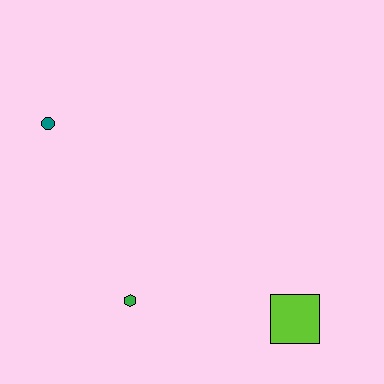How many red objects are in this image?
There are no red objects.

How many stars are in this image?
There are no stars.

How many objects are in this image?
There are 3 objects.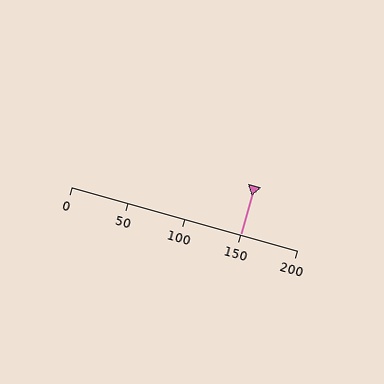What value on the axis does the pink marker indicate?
The marker indicates approximately 150.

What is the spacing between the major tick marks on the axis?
The major ticks are spaced 50 apart.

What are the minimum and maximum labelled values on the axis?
The axis runs from 0 to 200.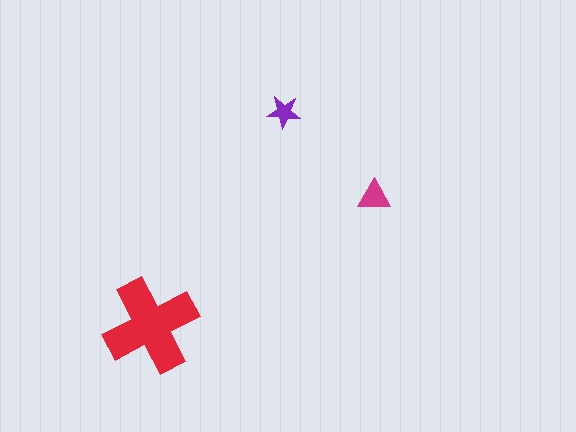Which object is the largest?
The red cross.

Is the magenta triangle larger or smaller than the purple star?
Larger.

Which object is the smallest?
The purple star.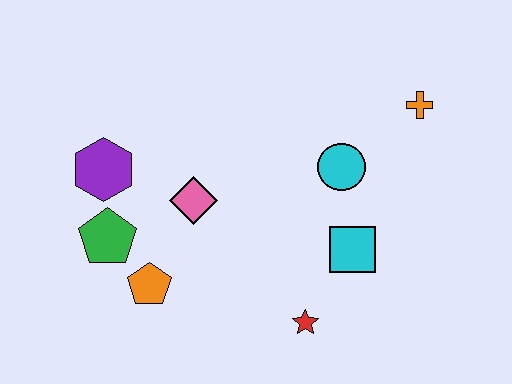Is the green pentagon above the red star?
Yes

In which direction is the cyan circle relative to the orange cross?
The cyan circle is to the left of the orange cross.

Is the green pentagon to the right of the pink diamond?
No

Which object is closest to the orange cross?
The cyan circle is closest to the orange cross.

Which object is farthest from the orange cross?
The green pentagon is farthest from the orange cross.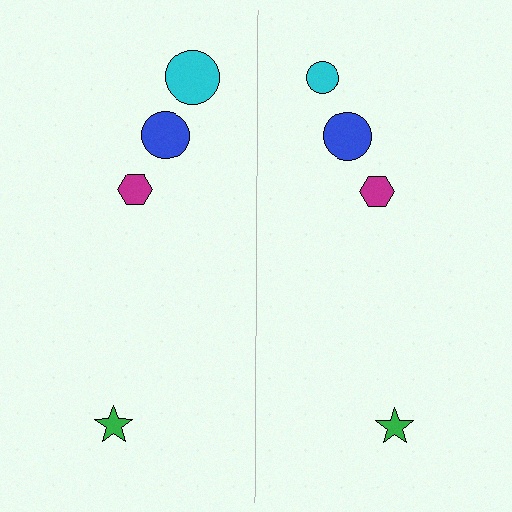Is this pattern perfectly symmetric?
No, the pattern is not perfectly symmetric. The cyan circle on the right side has a different size than its mirror counterpart.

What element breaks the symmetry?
The cyan circle on the right side has a different size than its mirror counterpart.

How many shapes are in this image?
There are 8 shapes in this image.